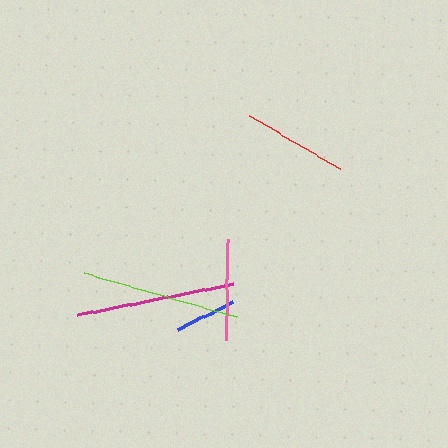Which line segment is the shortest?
The blue line is the shortest at approximately 61 pixels.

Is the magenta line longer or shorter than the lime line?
The lime line is longer than the magenta line.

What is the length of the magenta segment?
The magenta segment is approximately 159 pixels long.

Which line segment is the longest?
The lime line is the longest at approximately 160 pixels.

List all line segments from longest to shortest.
From longest to shortest: lime, magenta, red, pink, blue.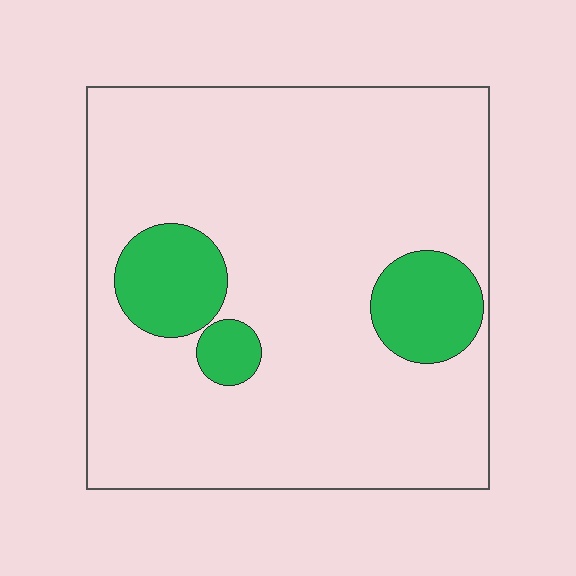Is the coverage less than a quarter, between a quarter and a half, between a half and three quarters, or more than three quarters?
Less than a quarter.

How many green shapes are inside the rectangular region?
3.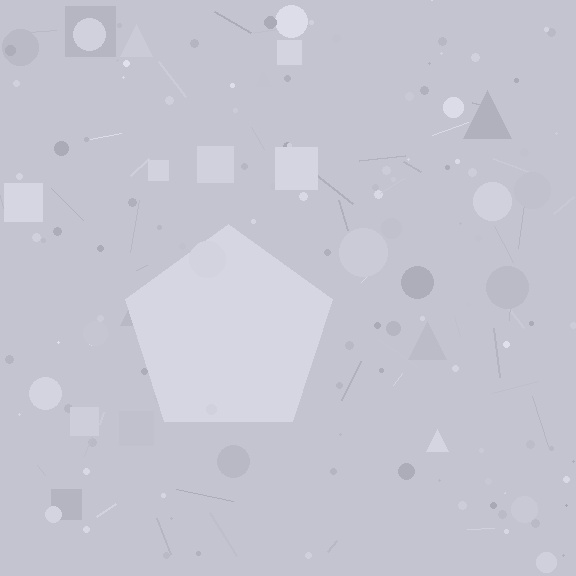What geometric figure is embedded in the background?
A pentagon is embedded in the background.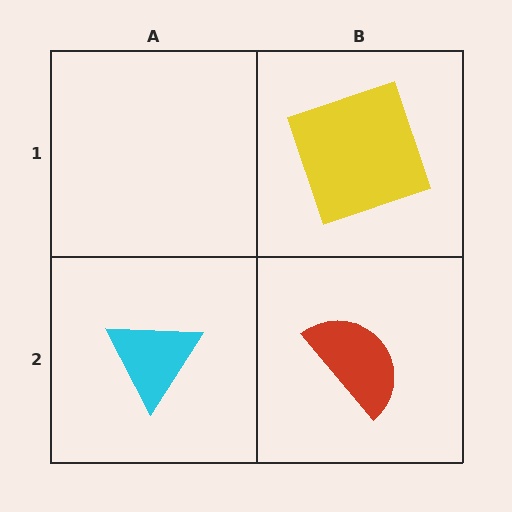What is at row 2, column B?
A red semicircle.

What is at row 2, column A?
A cyan triangle.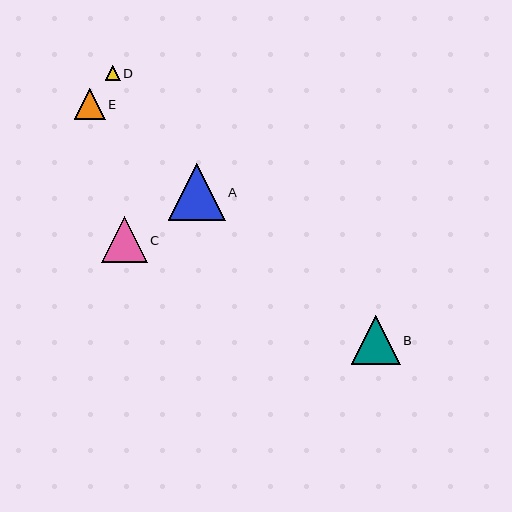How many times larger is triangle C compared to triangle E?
Triangle C is approximately 1.5 times the size of triangle E.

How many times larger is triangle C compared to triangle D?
Triangle C is approximately 3.0 times the size of triangle D.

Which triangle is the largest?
Triangle A is the largest with a size of approximately 57 pixels.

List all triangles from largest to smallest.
From largest to smallest: A, B, C, E, D.